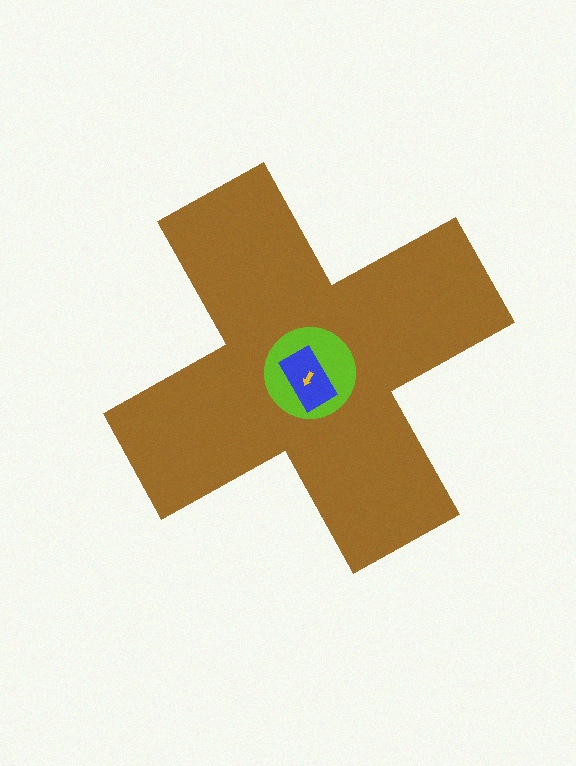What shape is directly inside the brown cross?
The lime circle.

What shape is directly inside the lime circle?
The blue rectangle.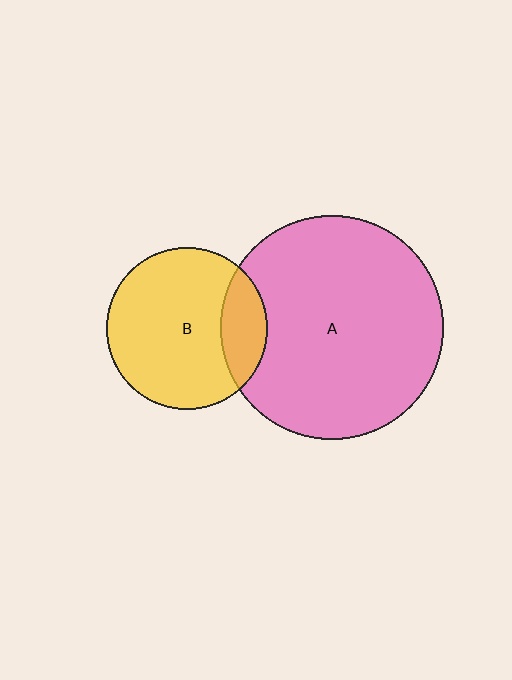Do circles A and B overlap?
Yes.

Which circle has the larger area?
Circle A (pink).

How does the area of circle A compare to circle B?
Approximately 1.9 times.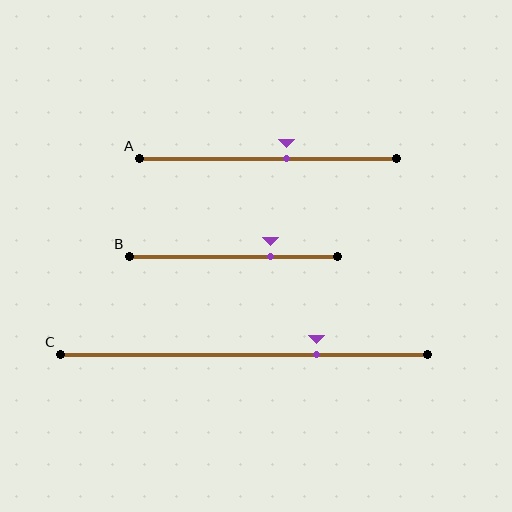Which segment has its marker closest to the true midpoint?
Segment A has its marker closest to the true midpoint.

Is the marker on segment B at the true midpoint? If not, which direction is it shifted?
No, the marker on segment B is shifted to the right by about 18% of the segment length.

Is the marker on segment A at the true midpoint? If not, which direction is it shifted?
No, the marker on segment A is shifted to the right by about 7% of the segment length.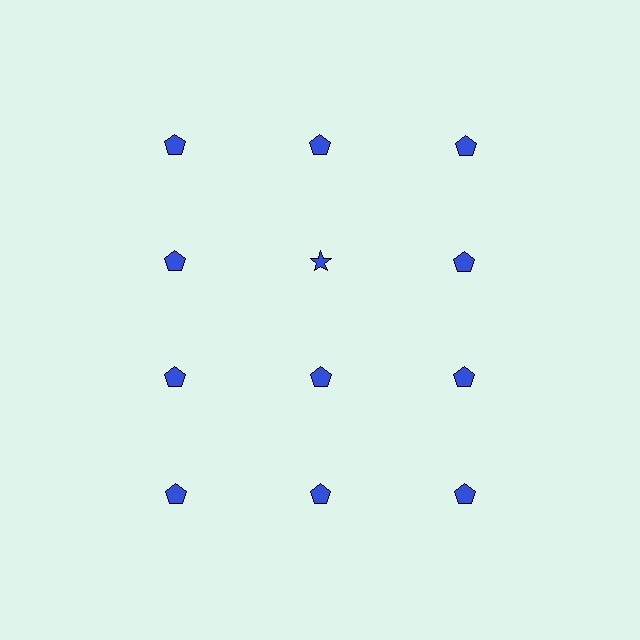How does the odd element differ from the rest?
It has a different shape: star instead of pentagon.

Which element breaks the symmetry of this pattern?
The blue star in the second row, second from left column breaks the symmetry. All other shapes are blue pentagons.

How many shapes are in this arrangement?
There are 12 shapes arranged in a grid pattern.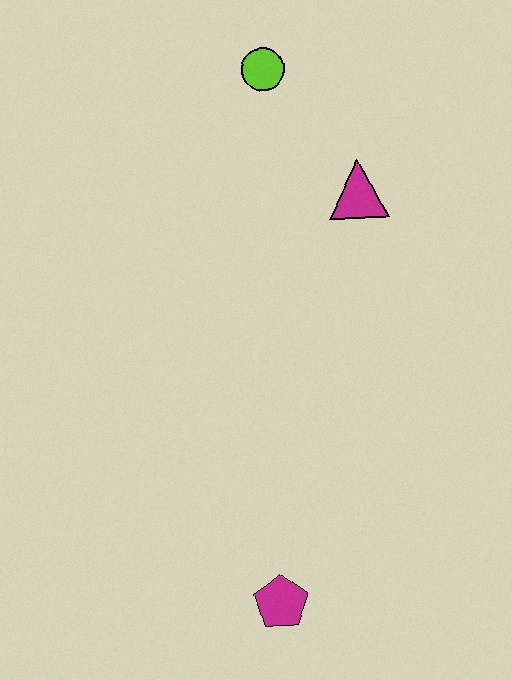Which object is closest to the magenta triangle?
The lime circle is closest to the magenta triangle.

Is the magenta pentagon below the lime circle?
Yes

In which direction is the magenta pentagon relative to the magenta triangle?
The magenta pentagon is below the magenta triangle.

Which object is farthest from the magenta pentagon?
The lime circle is farthest from the magenta pentagon.